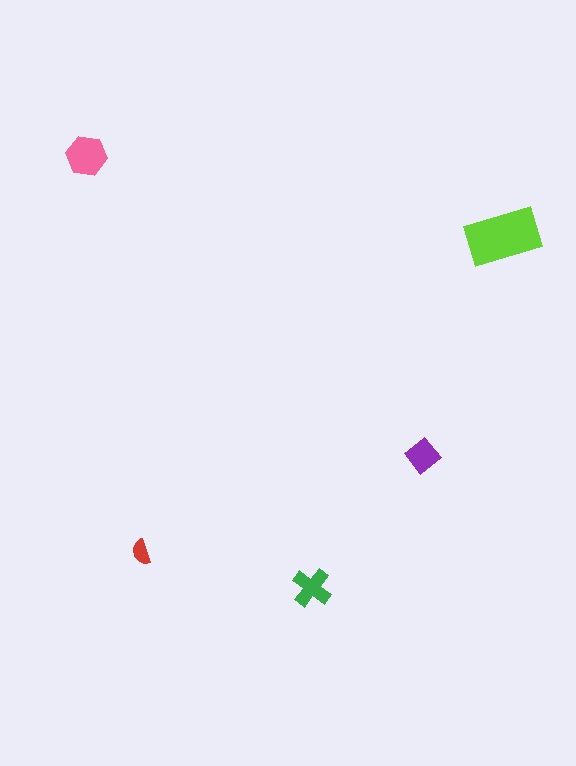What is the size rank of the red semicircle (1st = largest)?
5th.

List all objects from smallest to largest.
The red semicircle, the purple diamond, the green cross, the pink hexagon, the lime rectangle.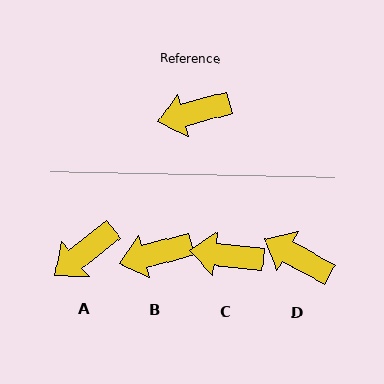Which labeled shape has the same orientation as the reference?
B.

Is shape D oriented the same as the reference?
No, it is off by about 44 degrees.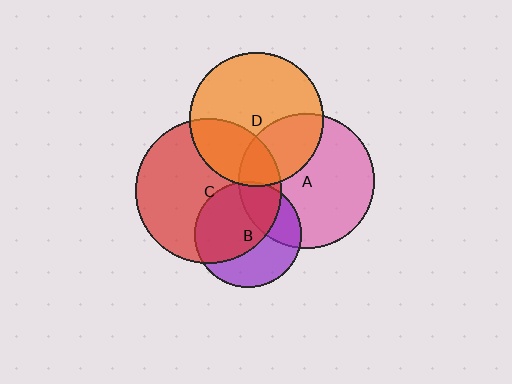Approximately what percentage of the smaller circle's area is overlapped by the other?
Approximately 30%.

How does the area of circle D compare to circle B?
Approximately 1.6 times.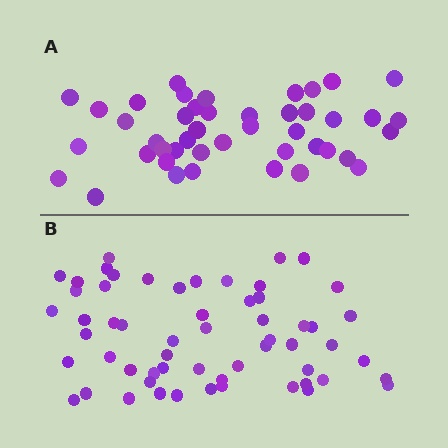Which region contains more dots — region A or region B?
Region B (the bottom region) has more dots.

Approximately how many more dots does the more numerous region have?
Region B has approximately 15 more dots than region A.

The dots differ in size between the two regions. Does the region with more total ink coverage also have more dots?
No. Region A has more total ink coverage because its dots are larger, but region B actually contains more individual dots. Total area can be misleading — the number of items is what matters here.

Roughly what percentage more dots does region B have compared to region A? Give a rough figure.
About 30% more.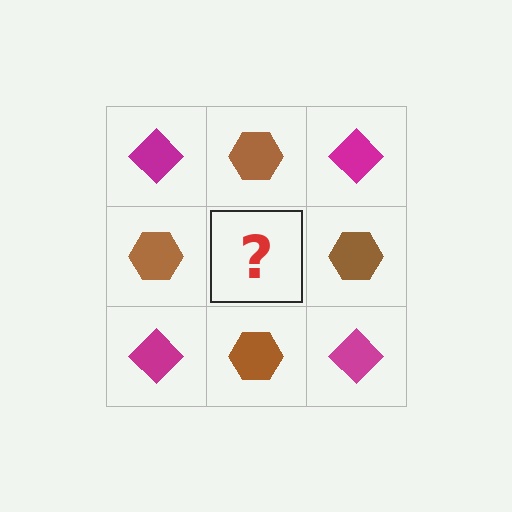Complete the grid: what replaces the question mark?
The question mark should be replaced with a magenta diamond.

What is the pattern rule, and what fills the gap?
The rule is that it alternates magenta diamond and brown hexagon in a checkerboard pattern. The gap should be filled with a magenta diamond.